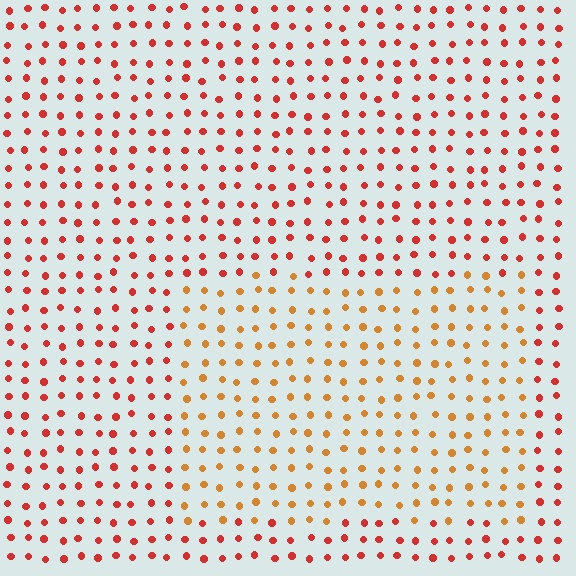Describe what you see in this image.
The image is filled with small red elements in a uniform arrangement. A rectangle-shaped region is visible where the elements are tinted to a slightly different hue, forming a subtle color boundary.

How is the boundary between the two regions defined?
The boundary is defined purely by a slight shift in hue (about 32 degrees). Spacing, size, and orientation are identical on both sides.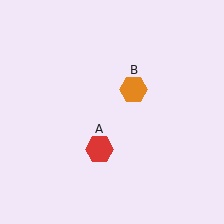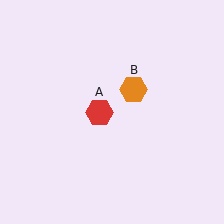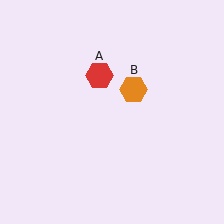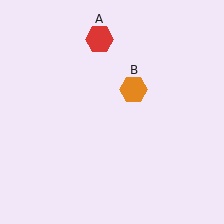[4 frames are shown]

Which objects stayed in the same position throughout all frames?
Orange hexagon (object B) remained stationary.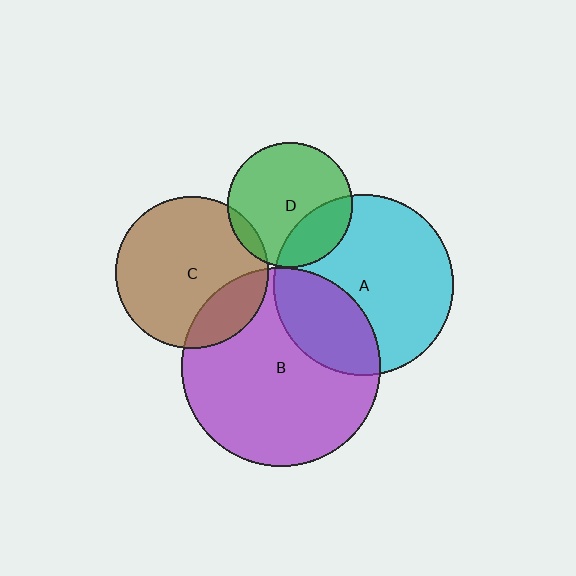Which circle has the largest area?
Circle B (purple).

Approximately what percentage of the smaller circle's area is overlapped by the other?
Approximately 20%.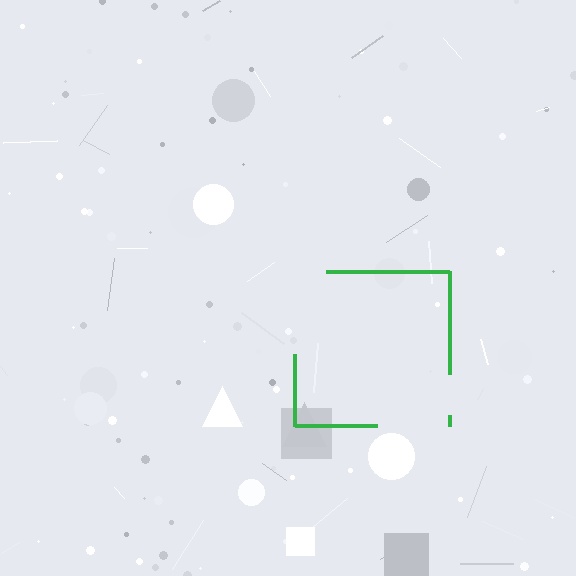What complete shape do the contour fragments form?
The contour fragments form a square.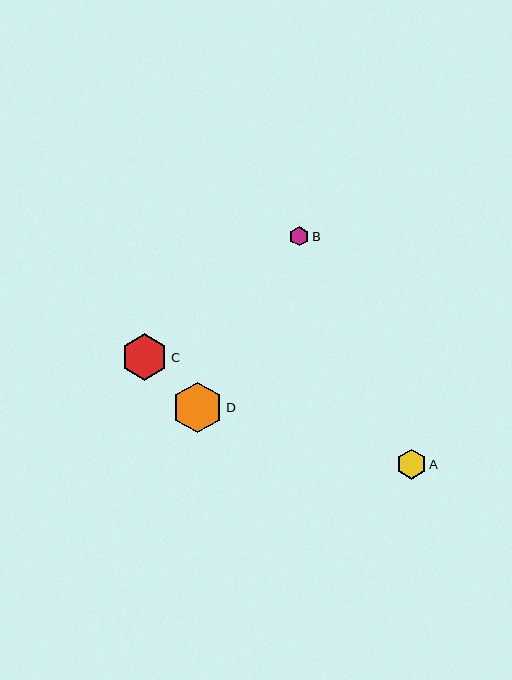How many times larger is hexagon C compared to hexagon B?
Hexagon C is approximately 2.4 times the size of hexagon B.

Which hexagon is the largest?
Hexagon D is the largest with a size of approximately 51 pixels.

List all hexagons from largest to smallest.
From largest to smallest: D, C, A, B.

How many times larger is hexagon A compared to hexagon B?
Hexagon A is approximately 1.5 times the size of hexagon B.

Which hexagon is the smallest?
Hexagon B is the smallest with a size of approximately 20 pixels.